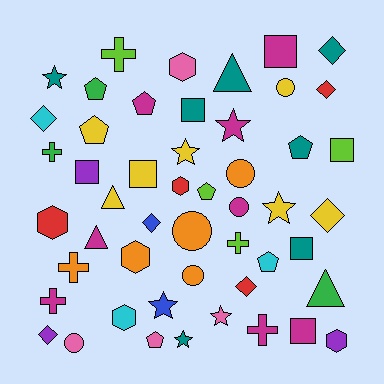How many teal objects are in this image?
There are 7 teal objects.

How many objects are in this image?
There are 50 objects.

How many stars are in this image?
There are 7 stars.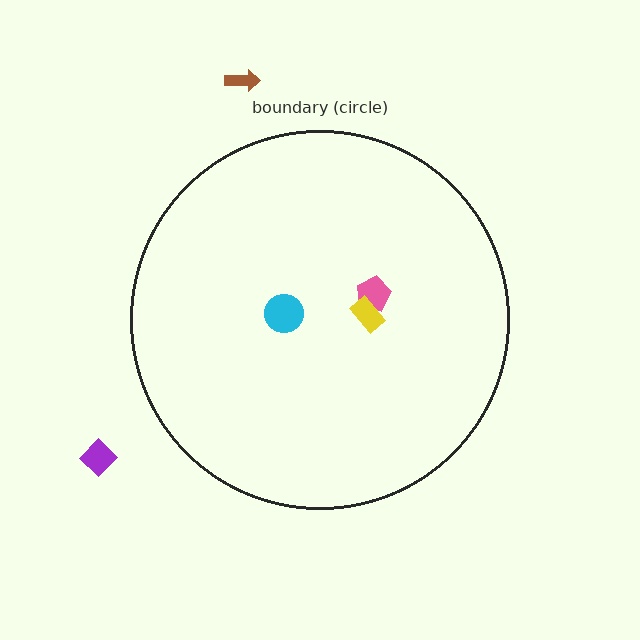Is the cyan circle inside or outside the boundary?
Inside.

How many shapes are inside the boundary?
3 inside, 2 outside.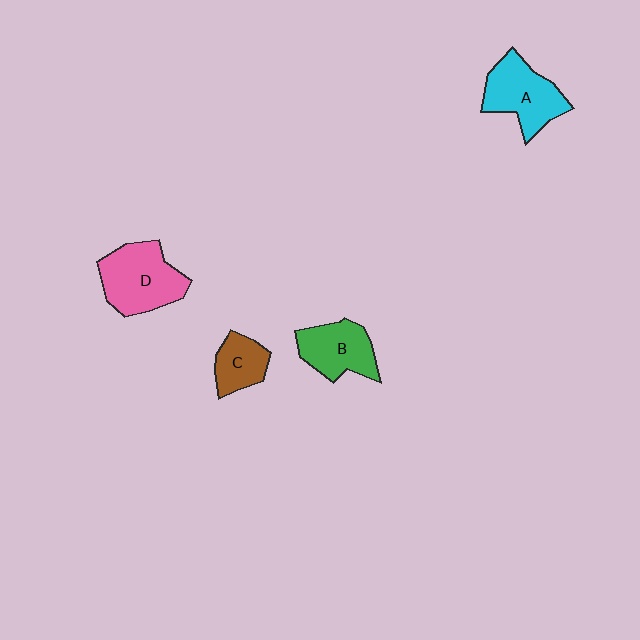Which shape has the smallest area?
Shape C (brown).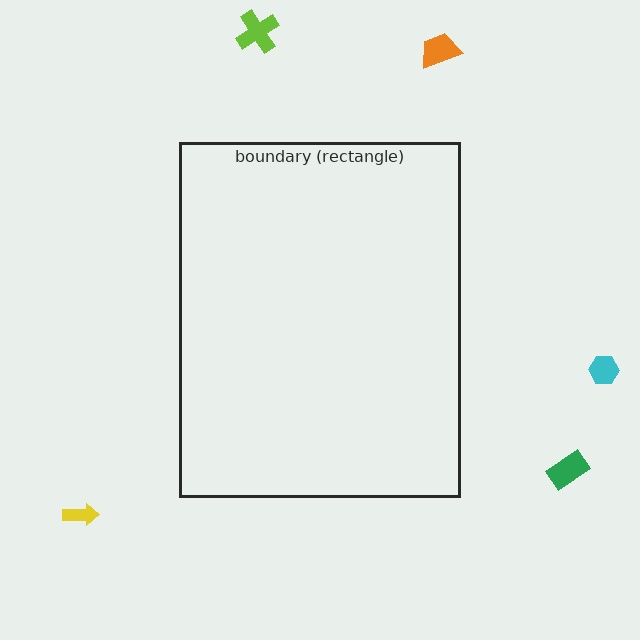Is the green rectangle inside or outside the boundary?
Outside.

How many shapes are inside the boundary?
0 inside, 5 outside.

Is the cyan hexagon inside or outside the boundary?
Outside.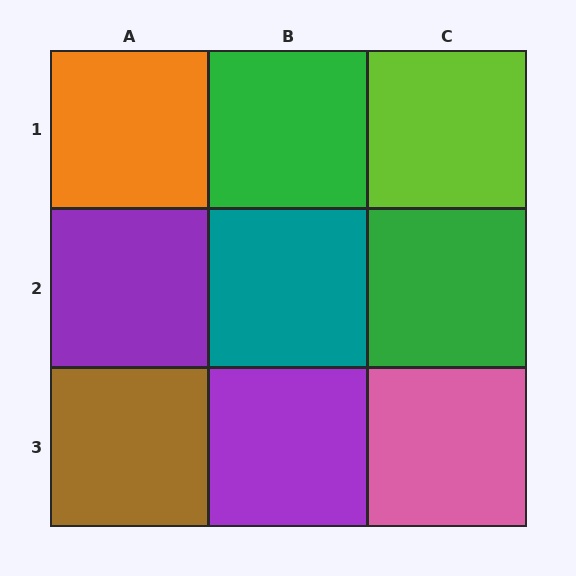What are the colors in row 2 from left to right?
Purple, teal, green.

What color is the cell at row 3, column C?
Pink.